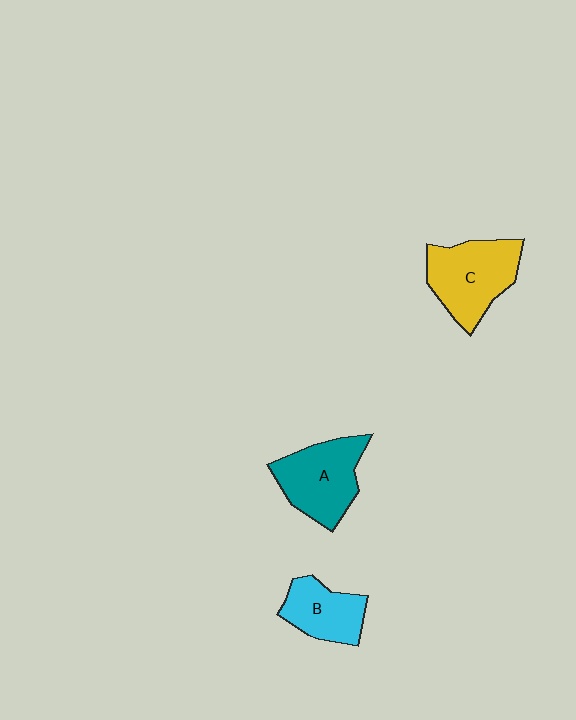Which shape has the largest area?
Shape C (yellow).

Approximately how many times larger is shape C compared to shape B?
Approximately 1.5 times.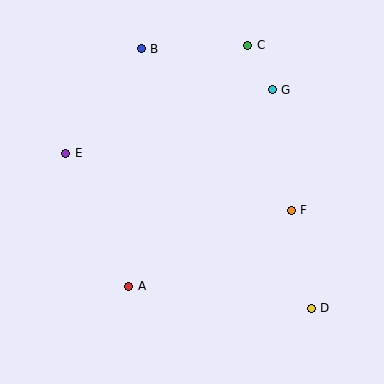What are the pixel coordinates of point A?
Point A is at (129, 286).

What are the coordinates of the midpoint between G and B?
The midpoint between G and B is at (207, 69).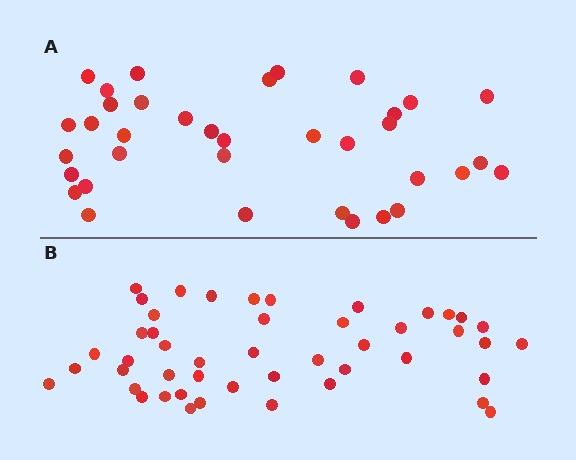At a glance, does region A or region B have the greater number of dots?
Region B (the bottom region) has more dots.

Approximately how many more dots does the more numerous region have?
Region B has roughly 12 or so more dots than region A.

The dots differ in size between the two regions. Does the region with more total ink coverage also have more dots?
No. Region A has more total ink coverage because its dots are larger, but region B actually contains more individual dots. Total area can be misleading — the number of items is what matters here.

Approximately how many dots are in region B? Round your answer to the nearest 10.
About 50 dots. (The exact count is 47, which rounds to 50.)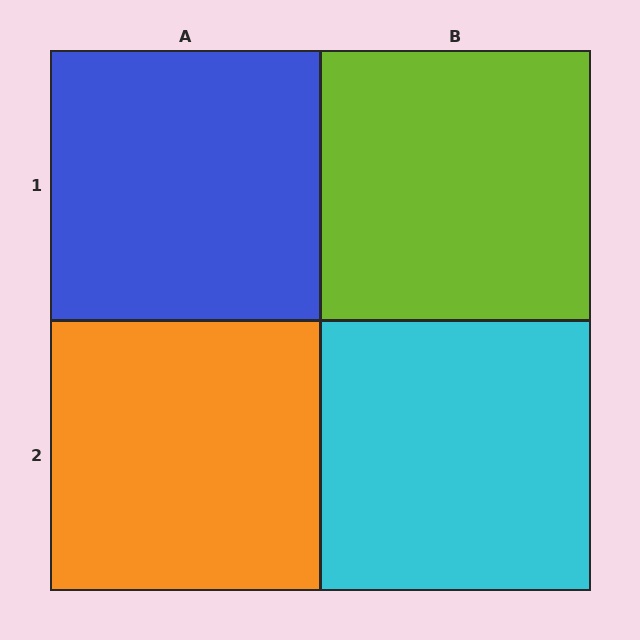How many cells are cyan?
1 cell is cyan.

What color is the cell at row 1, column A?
Blue.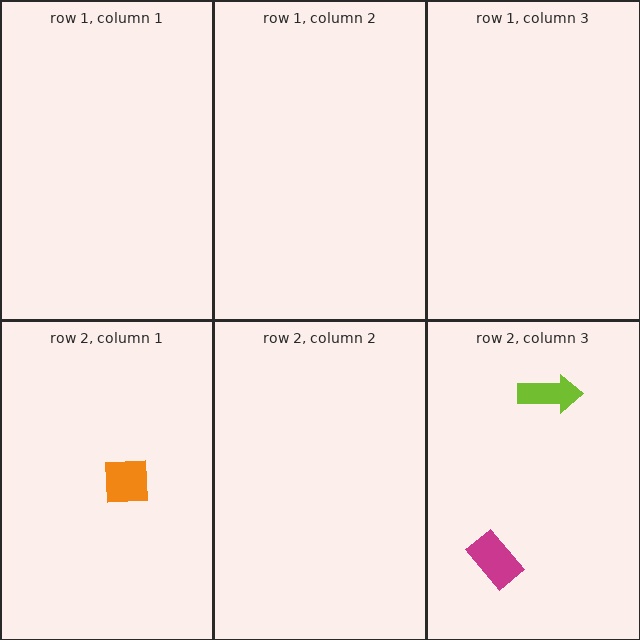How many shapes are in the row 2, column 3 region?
2.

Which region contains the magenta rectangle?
The row 2, column 3 region.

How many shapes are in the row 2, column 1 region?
1.